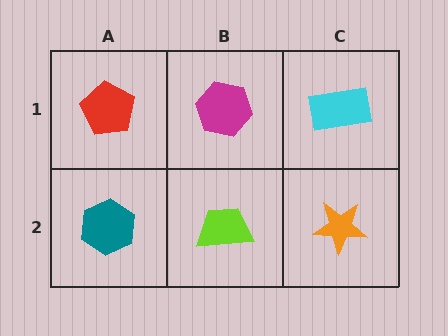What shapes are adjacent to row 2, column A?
A red pentagon (row 1, column A), a lime trapezoid (row 2, column B).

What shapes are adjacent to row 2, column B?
A magenta hexagon (row 1, column B), a teal hexagon (row 2, column A), an orange star (row 2, column C).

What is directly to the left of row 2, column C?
A lime trapezoid.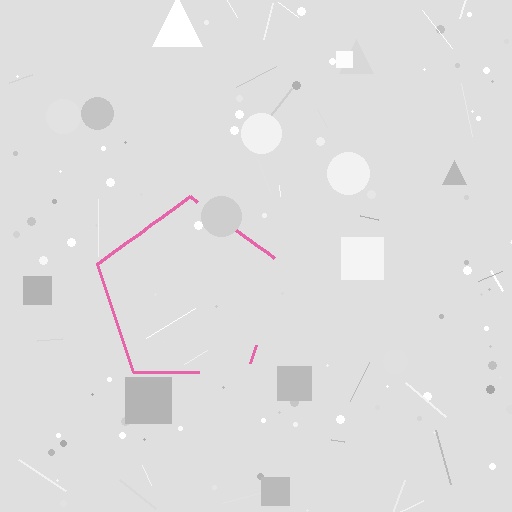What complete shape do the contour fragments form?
The contour fragments form a pentagon.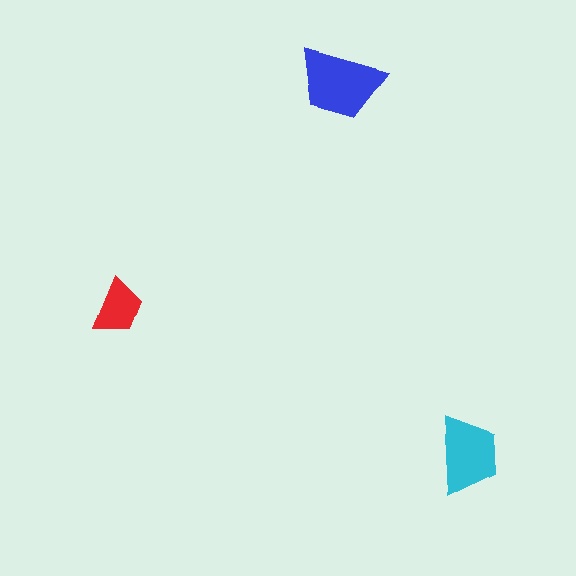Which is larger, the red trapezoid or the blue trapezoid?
The blue one.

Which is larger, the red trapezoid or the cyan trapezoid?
The cyan one.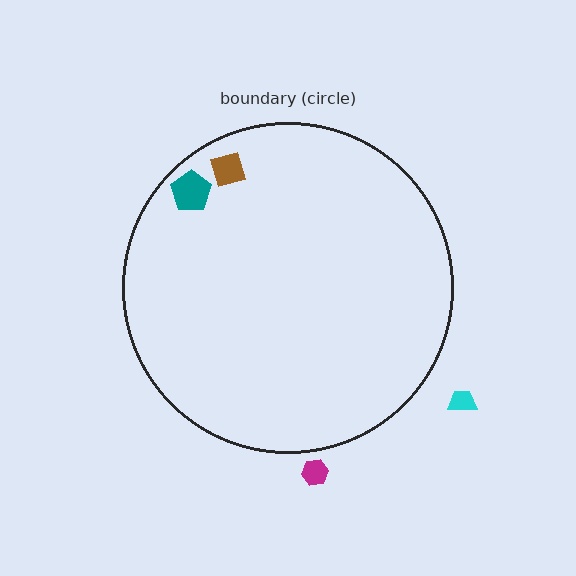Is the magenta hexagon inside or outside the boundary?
Outside.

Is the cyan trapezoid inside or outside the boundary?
Outside.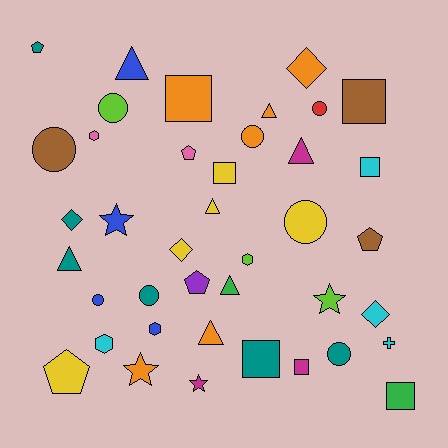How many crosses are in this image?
There is 1 cross.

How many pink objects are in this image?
There are 2 pink objects.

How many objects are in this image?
There are 40 objects.